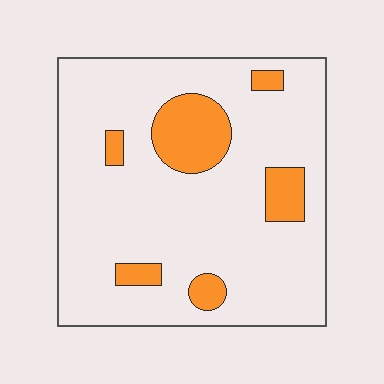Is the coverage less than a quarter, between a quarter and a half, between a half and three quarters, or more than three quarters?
Less than a quarter.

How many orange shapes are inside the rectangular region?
6.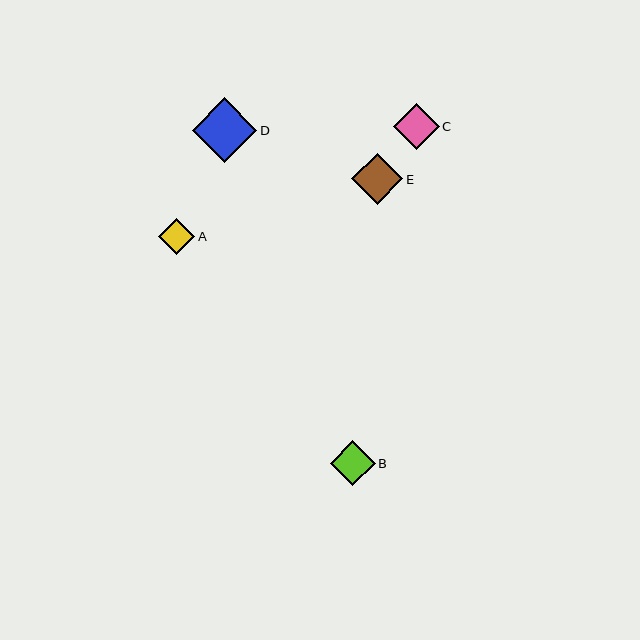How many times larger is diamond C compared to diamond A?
Diamond C is approximately 1.3 times the size of diamond A.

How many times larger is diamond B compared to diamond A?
Diamond B is approximately 1.3 times the size of diamond A.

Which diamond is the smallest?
Diamond A is the smallest with a size of approximately 36 pixels.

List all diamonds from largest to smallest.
From largest to smallest: D, E, C, B, A.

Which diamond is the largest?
Diamond D is the largest with a size of approximately 65 pixels.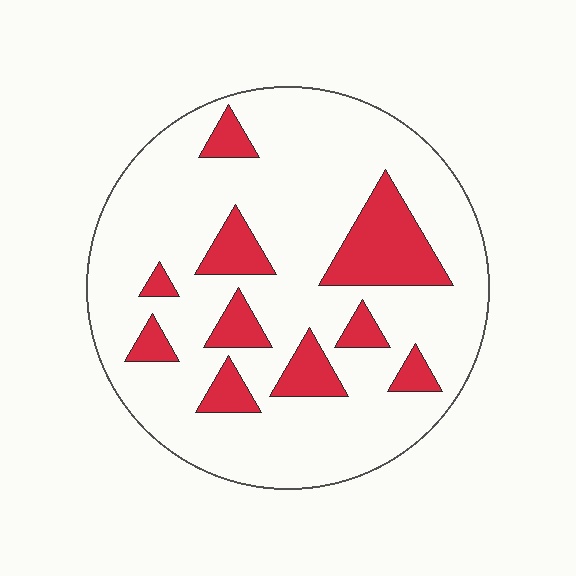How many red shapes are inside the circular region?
10.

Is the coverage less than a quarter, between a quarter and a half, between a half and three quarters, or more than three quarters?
Less than a quarter.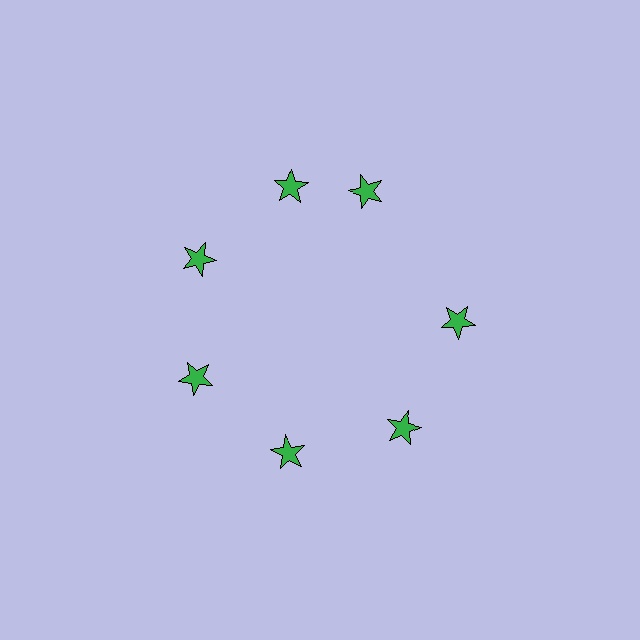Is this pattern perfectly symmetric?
No. The 7 green stars are arranged in a ring, but one element near the 1 o'clock position is rotated out of alignment along the ring, breaking the 7-fold rotational symmetry.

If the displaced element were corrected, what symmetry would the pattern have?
It would have 7-fold rotational symmetry — the pattern would map onto itself every 51 degrees.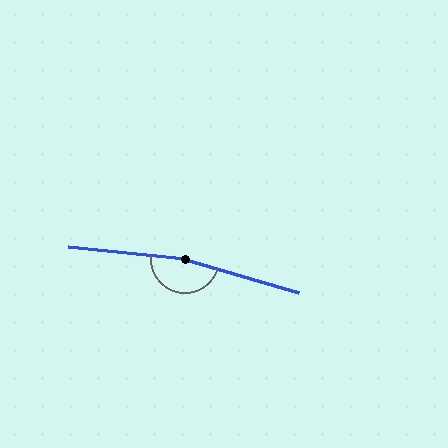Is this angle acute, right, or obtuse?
It is obtuse.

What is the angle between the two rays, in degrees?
Approximately 169 degrees.